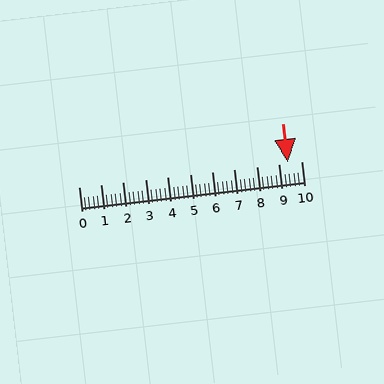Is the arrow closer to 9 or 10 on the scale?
The arrow is closer to 9.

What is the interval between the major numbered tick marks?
The major tick marks are spaced 1 units apart.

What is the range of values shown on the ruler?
The ruler shows values from 0 to 10.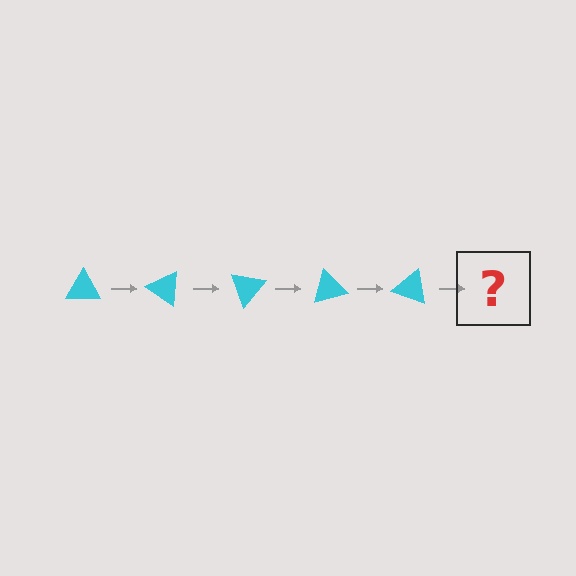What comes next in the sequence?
The next element should be a cyan triangle rotated 175 degrees.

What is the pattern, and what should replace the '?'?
The pattern is that the triangle rotates 35 degrees each step. The '?' should be a cyan triangle rotated 175 degrees.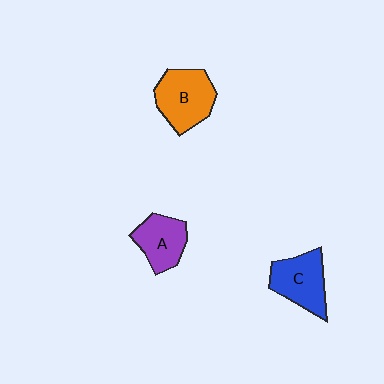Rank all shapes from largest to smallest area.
From largest to smallest: B (orange), C (blue), A (purple).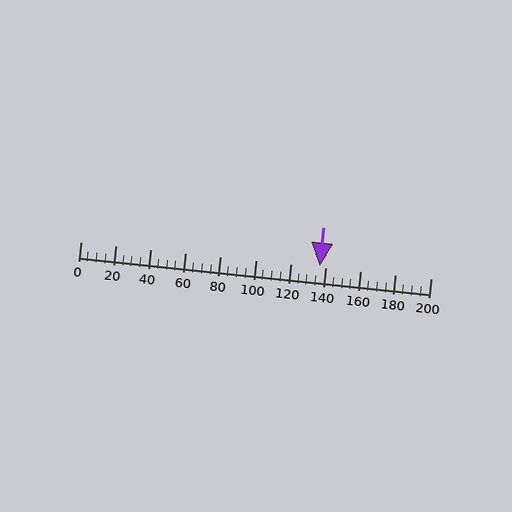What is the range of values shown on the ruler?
The ruler shows values from 0 to 200.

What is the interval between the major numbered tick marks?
The major tick marks are spaced 20 units apart.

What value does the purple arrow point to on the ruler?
The purple arrow points to approximately 137.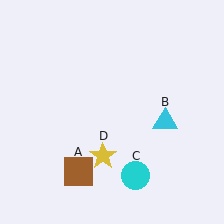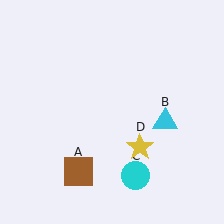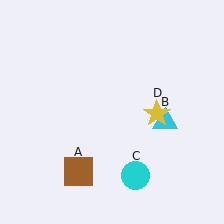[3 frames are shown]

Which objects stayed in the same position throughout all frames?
Brown square (object A) and cyan triangle (object B) and cyan circle (object C) remained stationary.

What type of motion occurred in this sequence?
The yellow star (object D) rotated counterclockwise around the center of the scene.